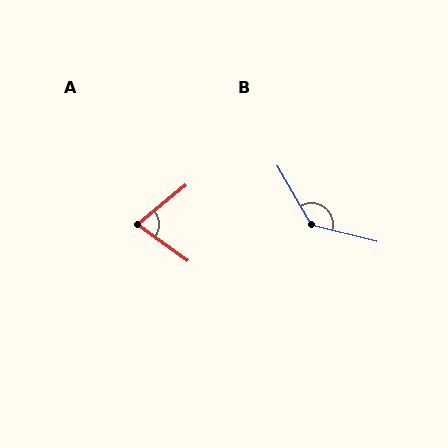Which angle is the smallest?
A, at approximately 76 degrees.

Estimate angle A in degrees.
Approximately 76 degrees.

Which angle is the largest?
B, at approximately 134 degrees.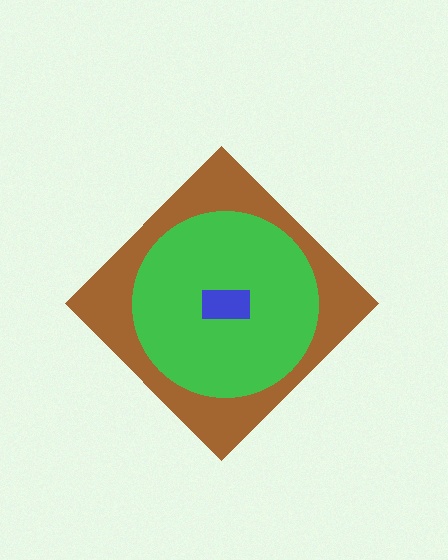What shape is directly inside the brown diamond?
The green circle.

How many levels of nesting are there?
3.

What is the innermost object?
The blue rectangle.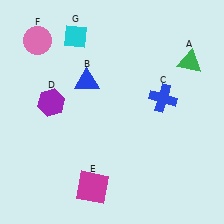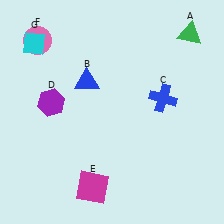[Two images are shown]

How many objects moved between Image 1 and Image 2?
2 objects moved between the two images.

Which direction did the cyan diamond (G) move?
The cyan diamond (G) moved left.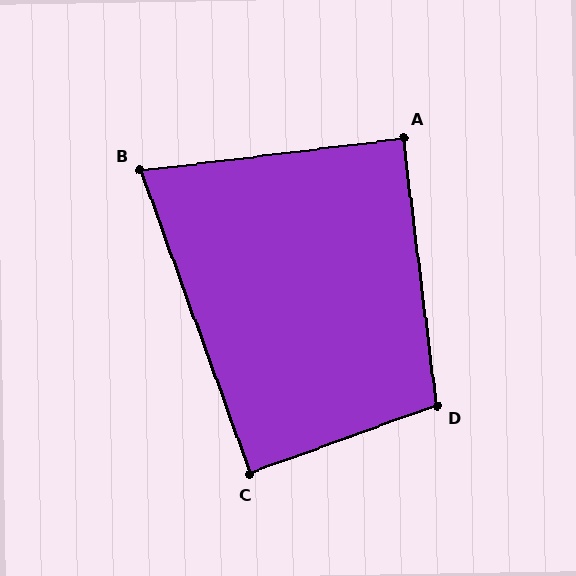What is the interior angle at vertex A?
Approximately 90 degrees (approximately right).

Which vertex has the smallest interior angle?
B, at approximately 77 degrees.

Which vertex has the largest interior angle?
D, at approximately 103 degrees.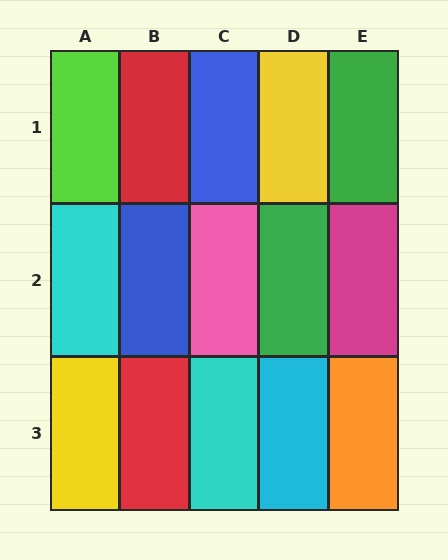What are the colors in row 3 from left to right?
Yellow, red, cyan, cyan, orange.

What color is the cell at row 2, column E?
Magenta.